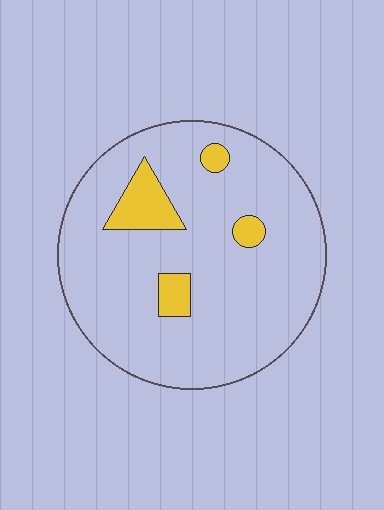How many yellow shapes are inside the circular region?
4.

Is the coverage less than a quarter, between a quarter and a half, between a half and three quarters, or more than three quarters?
Less than a quarter.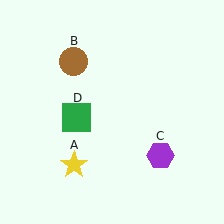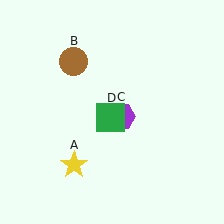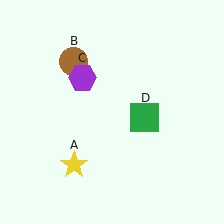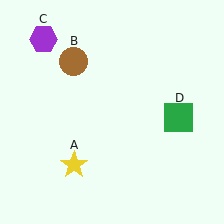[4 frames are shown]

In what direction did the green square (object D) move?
The green square (object D) moved right.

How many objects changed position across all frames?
2 objects changed position: purple hexagon (object C), green square (object D).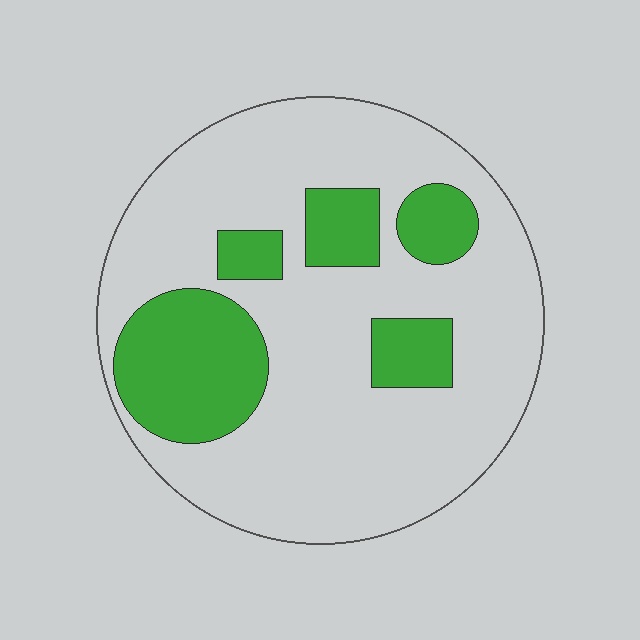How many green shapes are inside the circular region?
5.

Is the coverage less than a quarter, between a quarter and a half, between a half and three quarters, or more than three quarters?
Less than a quarter.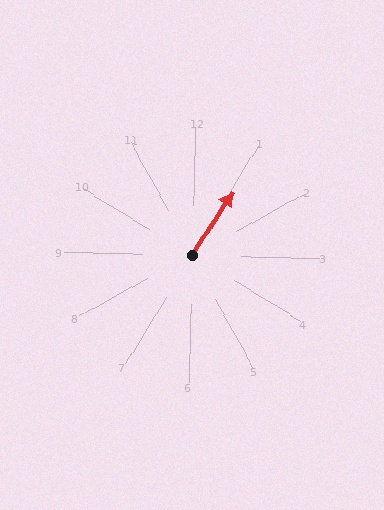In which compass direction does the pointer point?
Northeast.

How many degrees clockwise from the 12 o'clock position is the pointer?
Approximately 32 degrees.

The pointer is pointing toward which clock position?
Roughly 1 o'clock.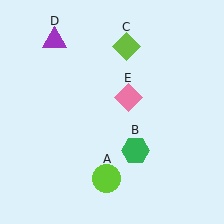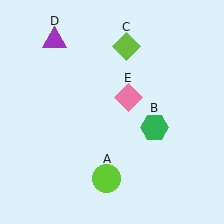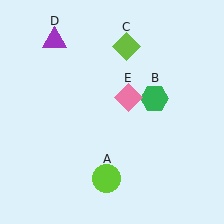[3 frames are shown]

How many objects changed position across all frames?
1 object changed position: green hexagon (object B).